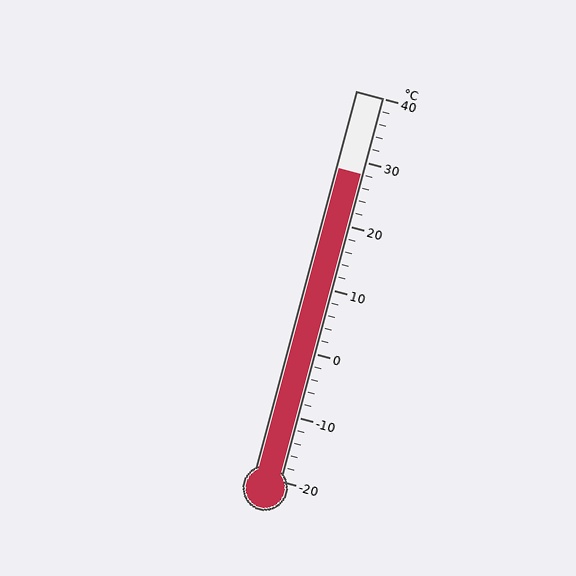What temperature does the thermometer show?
The thermometer shows approximately 28°C.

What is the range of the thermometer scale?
The thermometer scale ranges from -20°C to 40°C.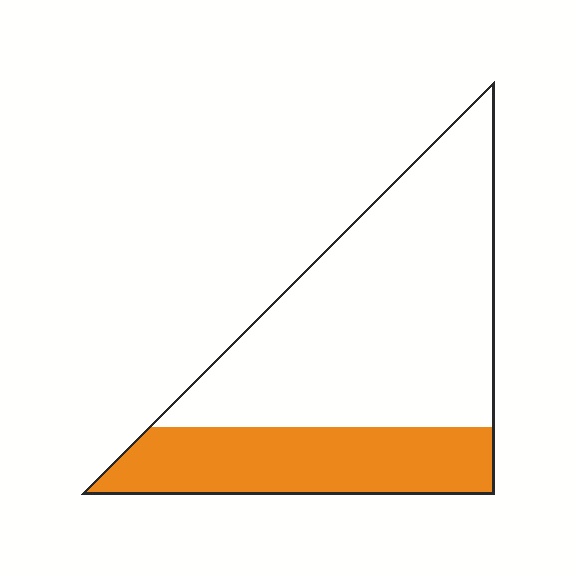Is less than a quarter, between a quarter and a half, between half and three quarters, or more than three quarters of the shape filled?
Between a quarter and a half.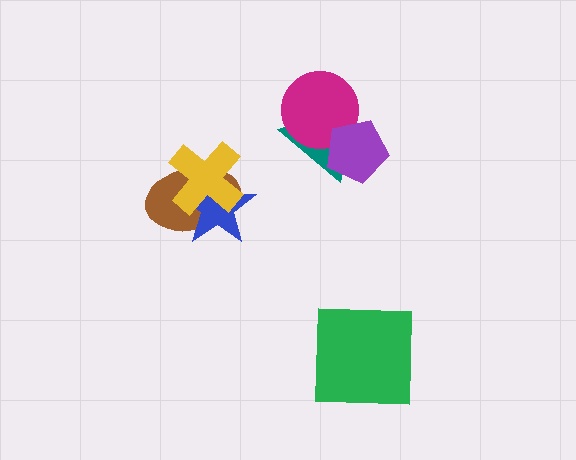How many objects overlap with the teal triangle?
2 objects overlap with the teal triangle.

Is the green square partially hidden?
No, no other shape covers it.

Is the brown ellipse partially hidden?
Yes, it is partially covered by another shape.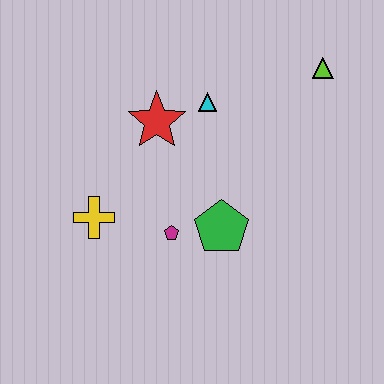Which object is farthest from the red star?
The lime triangle is farthest from the red star.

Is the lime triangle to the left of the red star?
No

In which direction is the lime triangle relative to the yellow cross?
The lime triangle is to the right of the yellow cross.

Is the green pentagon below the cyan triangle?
Yes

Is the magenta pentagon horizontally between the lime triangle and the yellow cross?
Yes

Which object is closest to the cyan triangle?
The red star is closest to the cyan triangle.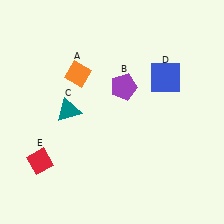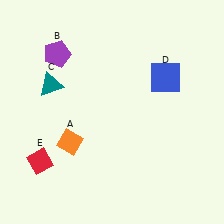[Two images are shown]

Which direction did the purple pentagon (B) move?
The purple pentagon (B) moved left.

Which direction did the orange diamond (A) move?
The orange diamond (A) moved down.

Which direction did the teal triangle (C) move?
The teal triangle (C) moved up.